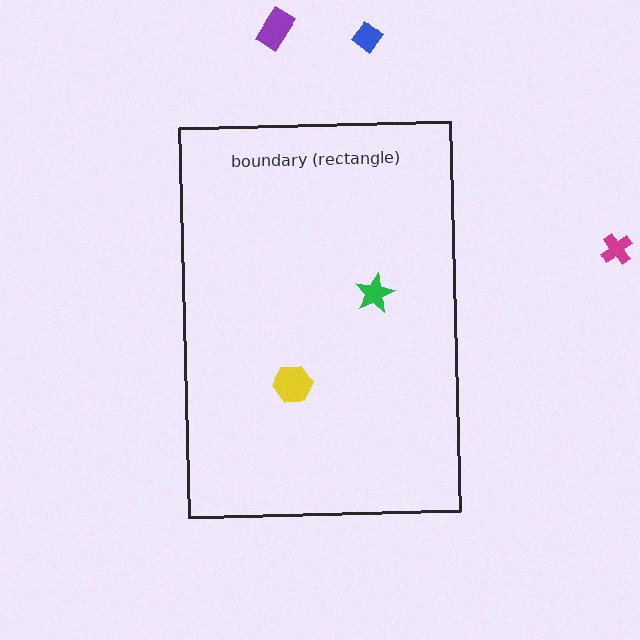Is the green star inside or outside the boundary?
Inside.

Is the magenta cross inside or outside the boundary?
Outside.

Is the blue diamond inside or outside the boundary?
Outside.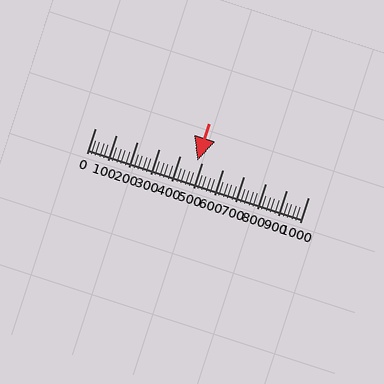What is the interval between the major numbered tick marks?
The major tick marks are spaced 100 units apart.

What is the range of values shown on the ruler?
The ruler shows values from 0 to 1000.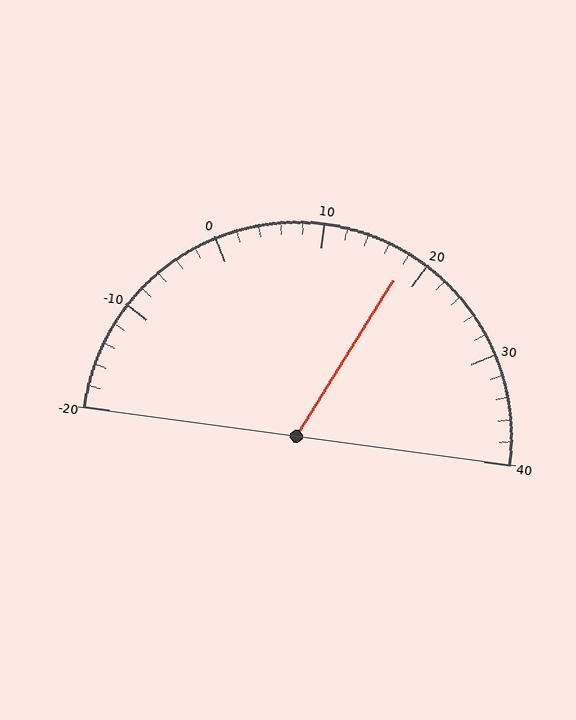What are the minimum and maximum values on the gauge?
The gauge ranges from -20 to 40.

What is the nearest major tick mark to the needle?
The nearest major tick mark is 20.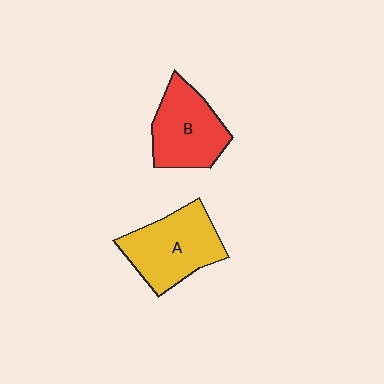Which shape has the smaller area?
Shape B (red).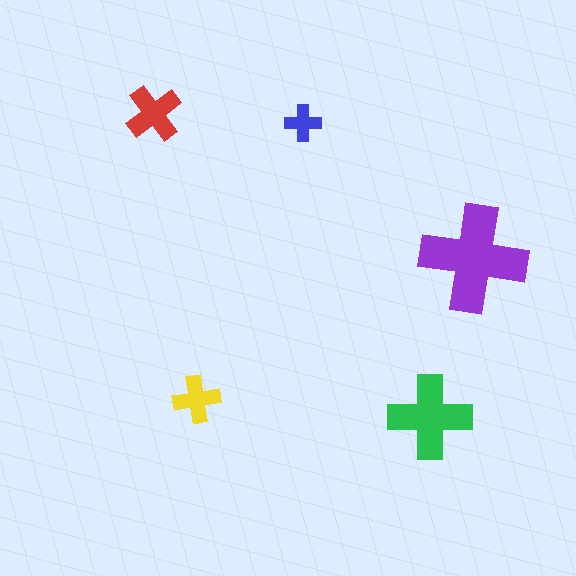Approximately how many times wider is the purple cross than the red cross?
About 2 times wider.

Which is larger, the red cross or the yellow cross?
The red one.